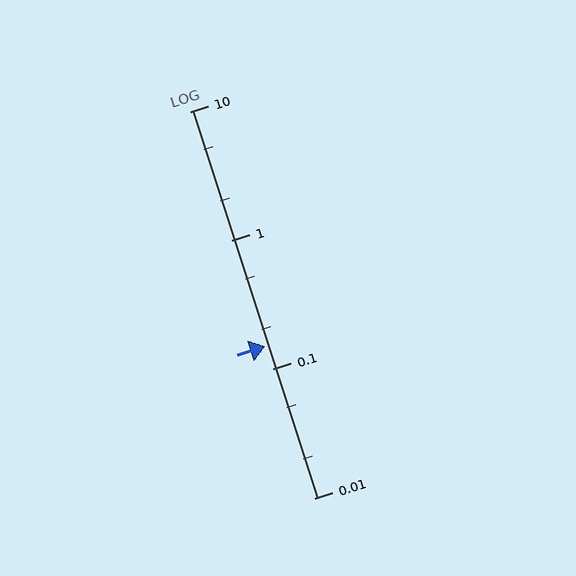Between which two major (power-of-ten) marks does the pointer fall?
The pointer is between 0.1 and 1.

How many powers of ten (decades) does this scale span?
The scale spans 3 decades, from 0.01 to 10.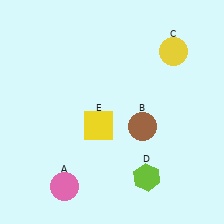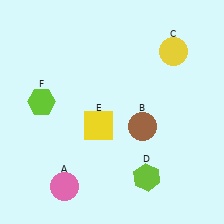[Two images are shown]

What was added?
A lime hexagon (F) was added in Image 2.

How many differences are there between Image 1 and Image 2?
There is 1 difference between the two images.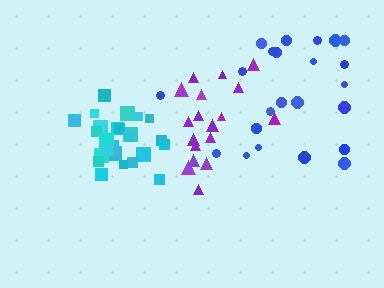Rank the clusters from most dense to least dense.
cyan, purple, blue.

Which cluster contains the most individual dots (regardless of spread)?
Cyan (25).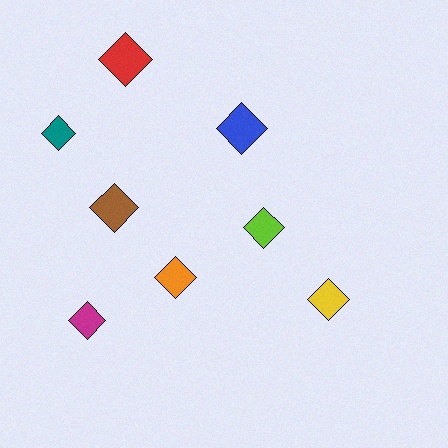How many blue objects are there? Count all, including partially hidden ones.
There is 1 blue object.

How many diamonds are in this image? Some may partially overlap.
There are 8 diamonds.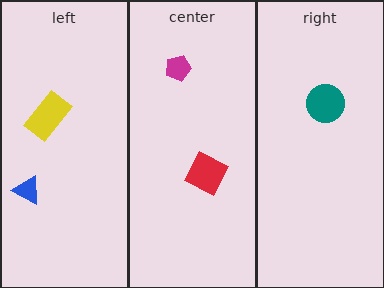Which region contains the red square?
The center region.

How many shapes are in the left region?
2.